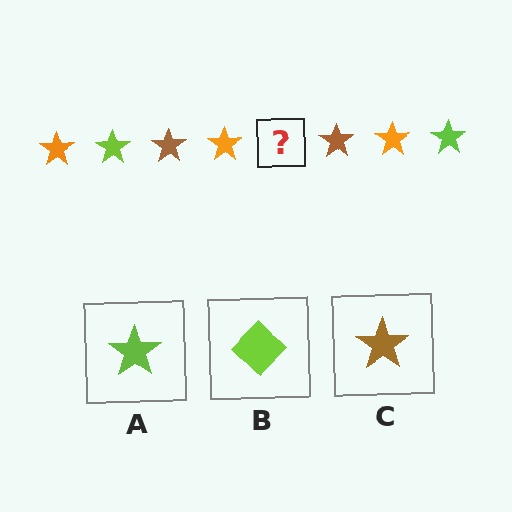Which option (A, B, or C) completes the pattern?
A.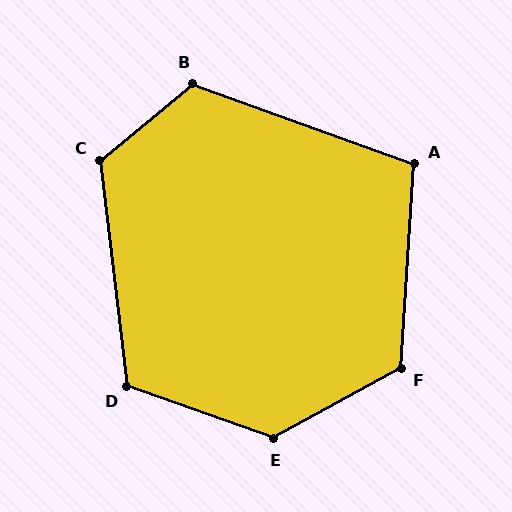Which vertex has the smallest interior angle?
A, at approximately 106 degrees.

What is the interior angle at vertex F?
Approximately 123 degrees (obtuse).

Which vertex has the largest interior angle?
E, at approximately 131 degrees.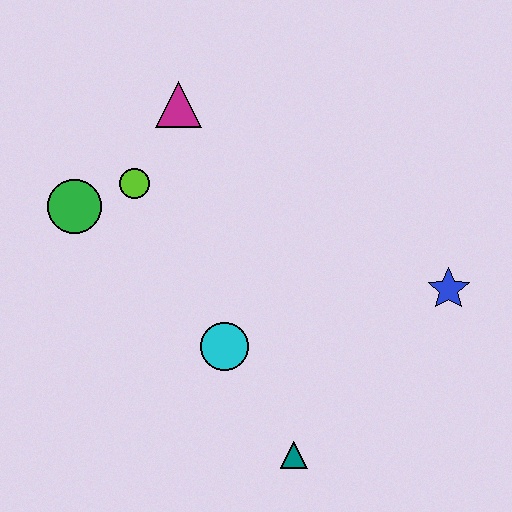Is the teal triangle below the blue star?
Yes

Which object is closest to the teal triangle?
The cyan circle is closest to the teal triangle.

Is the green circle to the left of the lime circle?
Yes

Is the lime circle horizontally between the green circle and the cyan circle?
Yes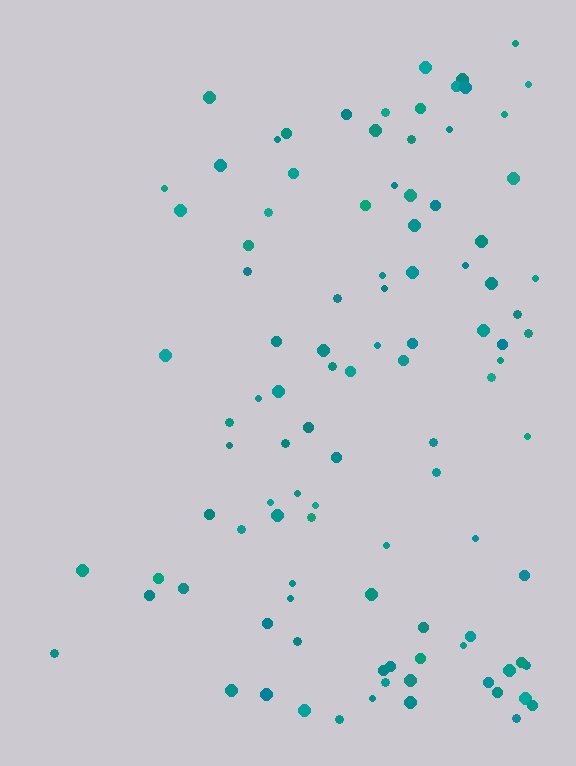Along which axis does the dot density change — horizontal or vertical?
Horizontal.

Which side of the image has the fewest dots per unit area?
The left.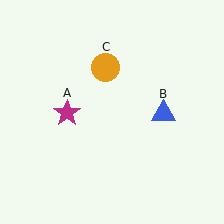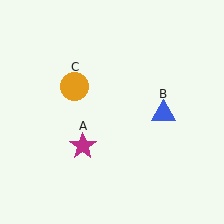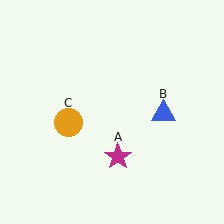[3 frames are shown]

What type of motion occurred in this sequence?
The magenta star (object A), orange circle (object C) rotated counterclockwise around the center of the scene.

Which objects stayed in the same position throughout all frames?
Blue triangle (object B) remained stationary.